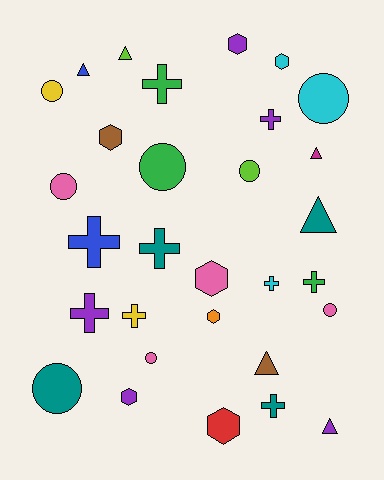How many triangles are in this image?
There are 6 triangles.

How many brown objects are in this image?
There are 2 brown objects.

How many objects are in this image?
There are 30 objects.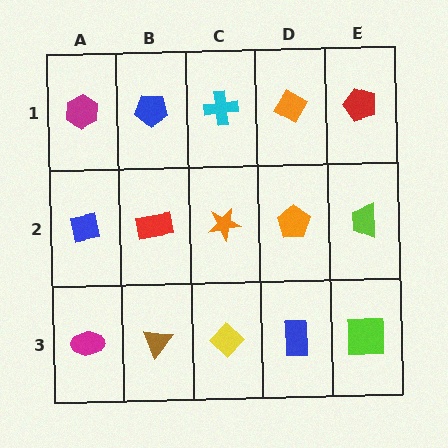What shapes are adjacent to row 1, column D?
An orange pentagon (row 2, column D), a cyan cross (row 1, column C), a red pentagon (row 1, column E).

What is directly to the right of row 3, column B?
A yellow diamond.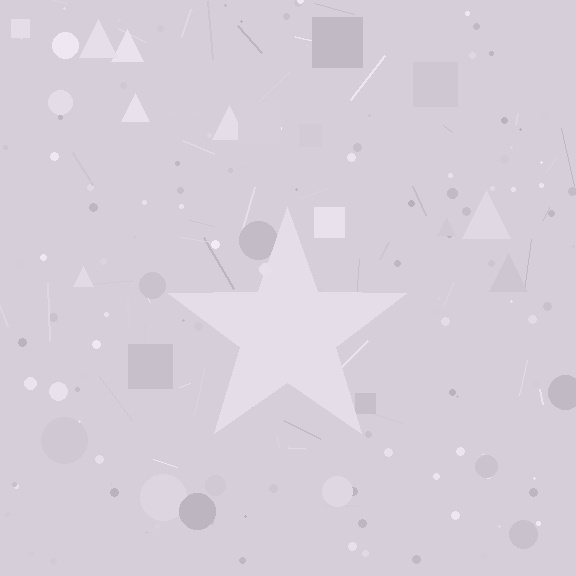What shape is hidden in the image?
A star is hidden in the image.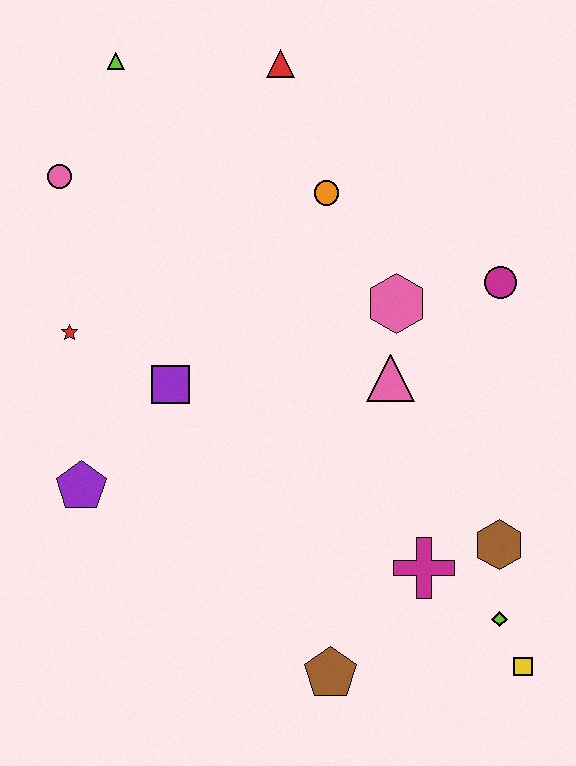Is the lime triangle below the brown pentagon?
No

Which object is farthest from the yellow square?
The lime triangle is farthest from the yellow square.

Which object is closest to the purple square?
The red star is closest to the purple square.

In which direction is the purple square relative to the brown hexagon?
The purple square is to the left of the brown hexagon.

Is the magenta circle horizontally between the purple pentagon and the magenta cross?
No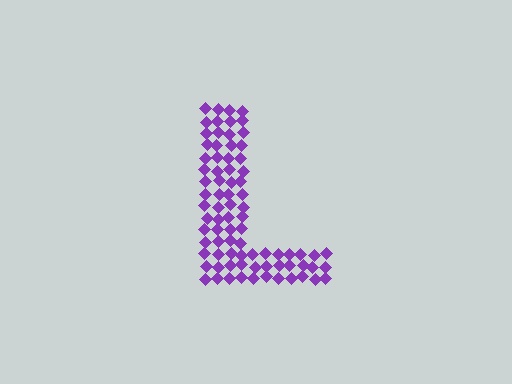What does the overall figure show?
The overall figure shows the letter L.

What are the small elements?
The small elements are diamonds.